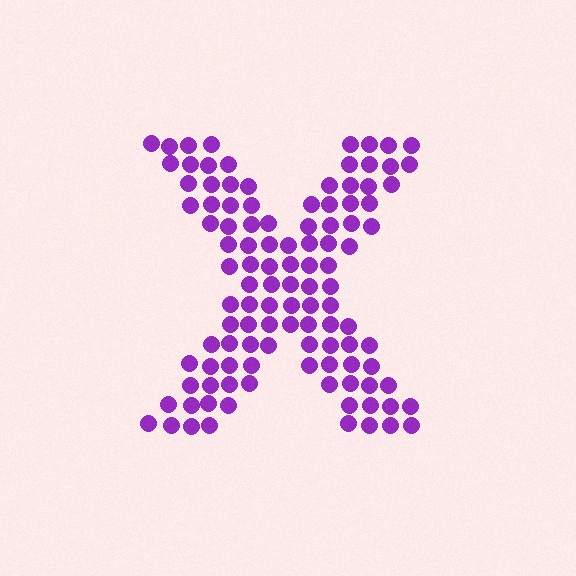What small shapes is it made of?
It is made of small circles.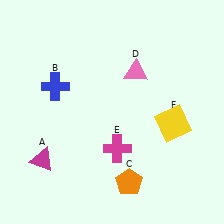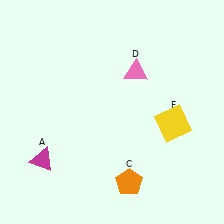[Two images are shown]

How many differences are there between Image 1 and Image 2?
There are 2 differences between the two images.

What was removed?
The blue cross (B), the magenta cross (E) were removed in Image 2.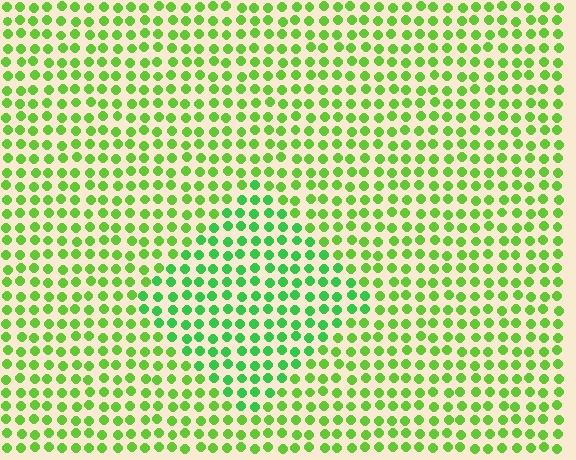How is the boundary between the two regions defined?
The boundary is defined purely by a slight shift in hue (about 27 degrees). Spacing, size, and orientation are identical on both sides.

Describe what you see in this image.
The image is filled with small lime elements in a uniform arrangement. A diamond-shaped region is visible where the elements are tinted to a slightly different hue, forming a subtle color boundary.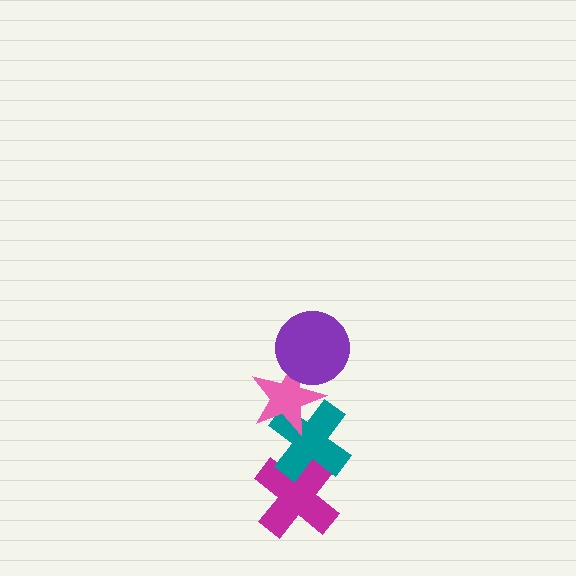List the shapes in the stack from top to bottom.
From top to bottom: the purple circle, the pink star, the teal cross, the magenta cross.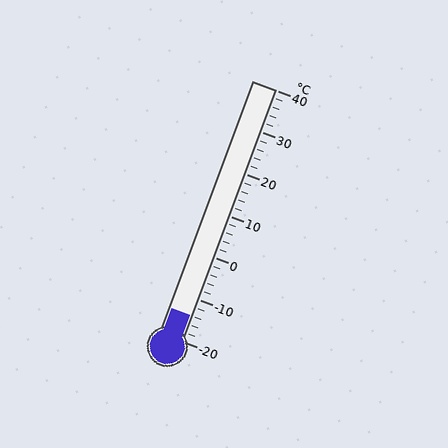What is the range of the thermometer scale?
The thermometer scale ranges from -20°C to 40°C.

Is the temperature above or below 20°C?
The temperature is below 20°C.